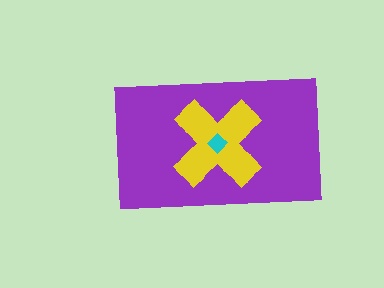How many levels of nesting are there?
3.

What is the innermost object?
The cyan diamond.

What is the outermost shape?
The purple rectangle.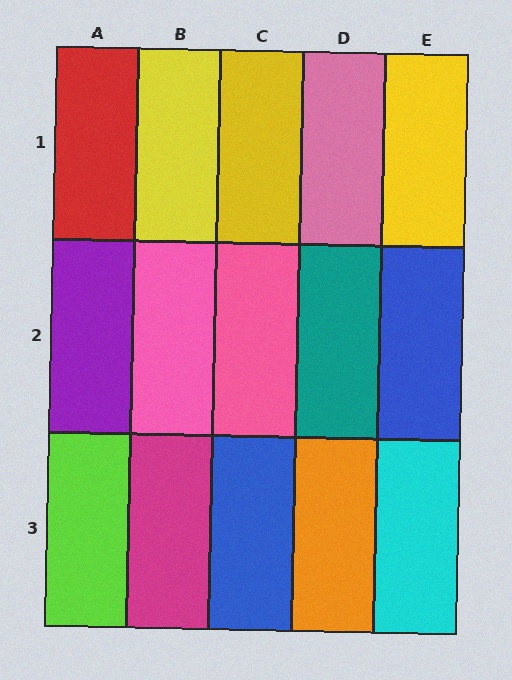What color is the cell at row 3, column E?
Cyan.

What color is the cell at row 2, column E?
Blue.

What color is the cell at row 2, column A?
Purple.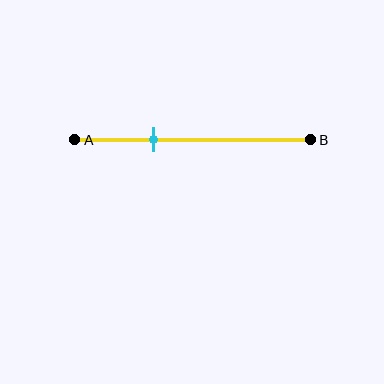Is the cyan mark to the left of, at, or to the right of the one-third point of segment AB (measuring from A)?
The cyan mark is approximately at the one-third point of segment AB.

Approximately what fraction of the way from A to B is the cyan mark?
The cyan mark is approximately 35% of the way from A to B.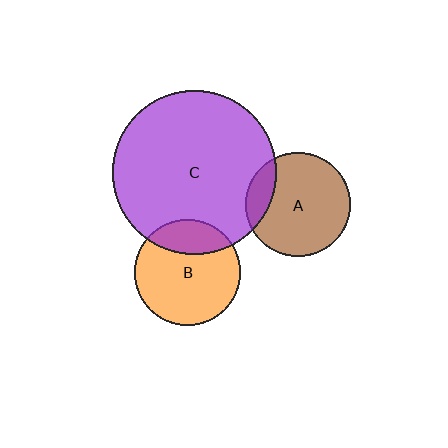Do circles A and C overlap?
Yes.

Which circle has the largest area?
Circle C (purple).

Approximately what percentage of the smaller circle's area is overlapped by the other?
Approximately 15%.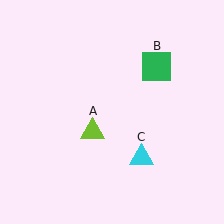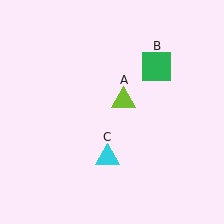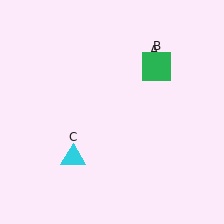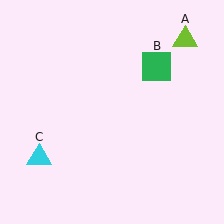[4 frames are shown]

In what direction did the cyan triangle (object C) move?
The cyan triangle (object C) moved left.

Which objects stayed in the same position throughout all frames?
Green square (object B) remained stationary.